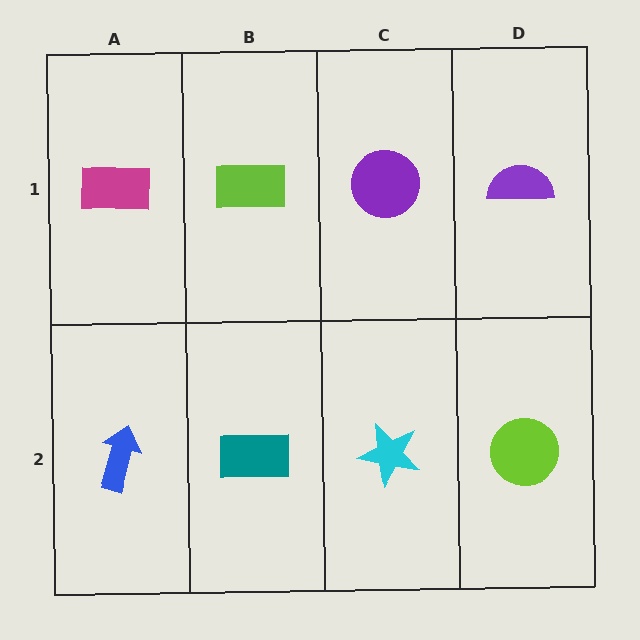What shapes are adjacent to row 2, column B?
A lime rectangle (row 1, column B), a blue arrow (row 2, column A), a cyan star (row 2, column C).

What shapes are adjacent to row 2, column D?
A purple semicircle (row 1, column D), a cyan star (row 2, column C).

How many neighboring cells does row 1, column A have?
2.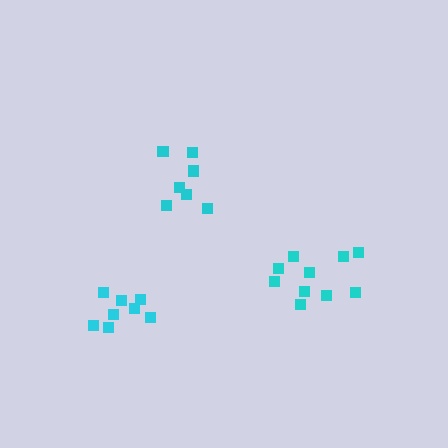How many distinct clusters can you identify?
There are 3 distinct clusters.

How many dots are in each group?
Group 1: 10 dots, Group 2: 7 dots, Group 3: 8 dots (25 total).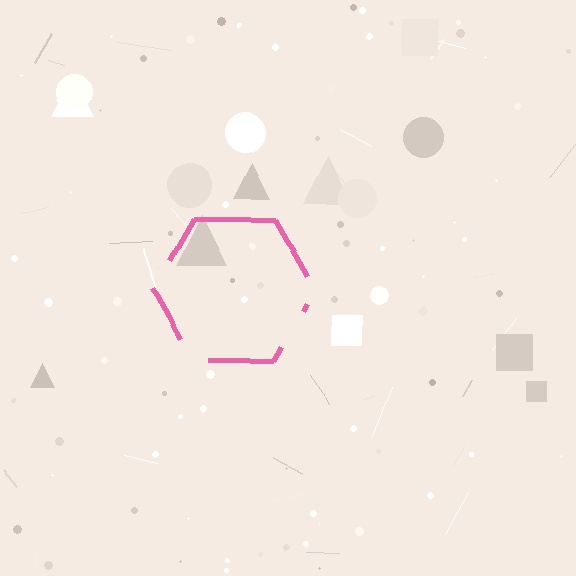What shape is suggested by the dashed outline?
The dashed outline suggests a hexagon.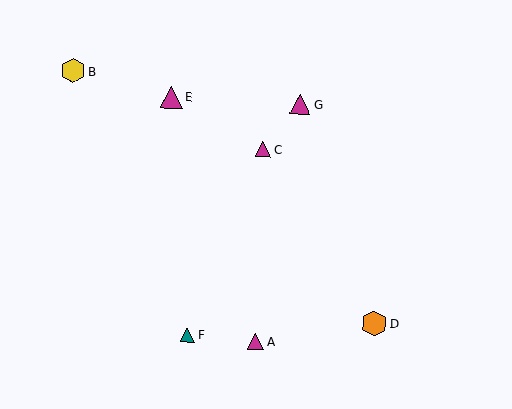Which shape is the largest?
The orange hexagon (labeled D) is the largest.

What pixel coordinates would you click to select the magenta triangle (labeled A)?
Click at (256, 341) to select the magenta triangle A.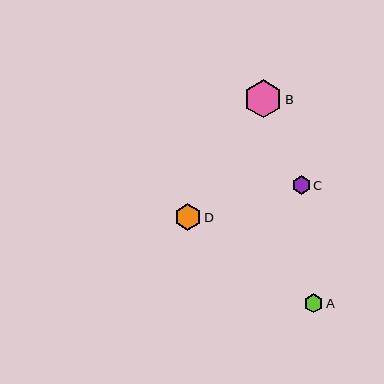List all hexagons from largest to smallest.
From largest to smallest: B, D, A, C.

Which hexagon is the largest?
Hexagon B is the largest with a size of approximately 38 pixels.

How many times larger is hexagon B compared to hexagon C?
Hexagon B is approximately 2.1 times the size of hexagon C.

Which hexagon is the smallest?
Hexagon C is the smallest with a size of approximately 18 pixels.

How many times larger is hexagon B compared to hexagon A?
Hexagon B is approximately 1.9 times the size of hexagon A.